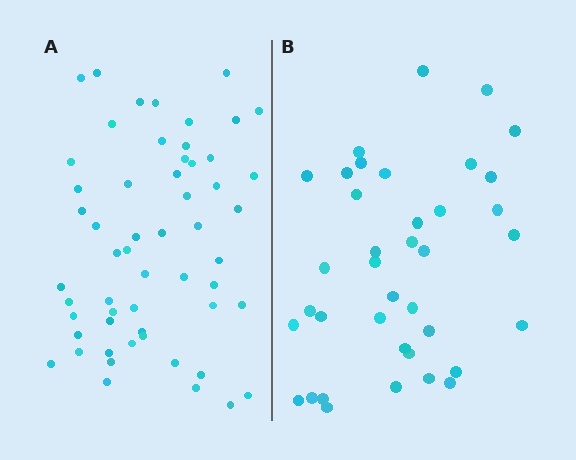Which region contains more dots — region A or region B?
Region A (the left region) has more dots.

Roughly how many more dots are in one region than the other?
Region A has approximately 20 more dots than region B.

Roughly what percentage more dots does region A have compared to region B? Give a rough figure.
About 45% more.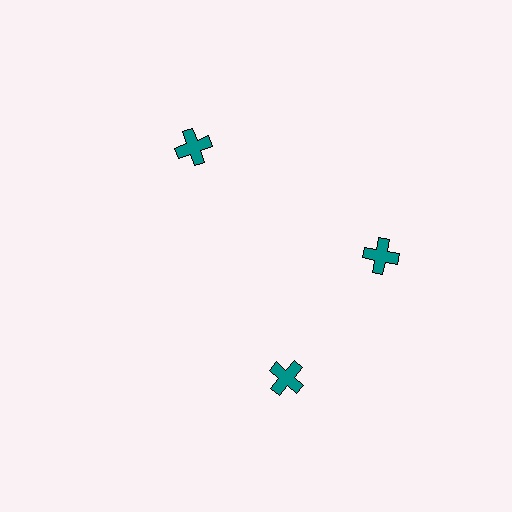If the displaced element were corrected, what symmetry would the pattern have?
It would have 3-fold rotational symmetry — the pattern would map onto itself every 120 degrees.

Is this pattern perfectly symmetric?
No. The 3 teal crosses are arranged in a ring, but one element near the 7 o'clock position is rotated out of alignment along the ring, breaking the 3-fold rotational symmetry.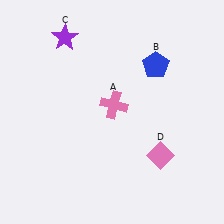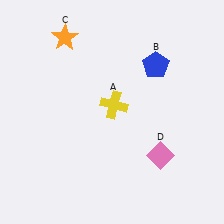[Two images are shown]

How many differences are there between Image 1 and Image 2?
There are 2 differences between the two images.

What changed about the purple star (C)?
In Image 1, C is purple. In Image 2, it changed to orange.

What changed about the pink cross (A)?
In Image 1, A is pink. In Image 2, it changed to yellow.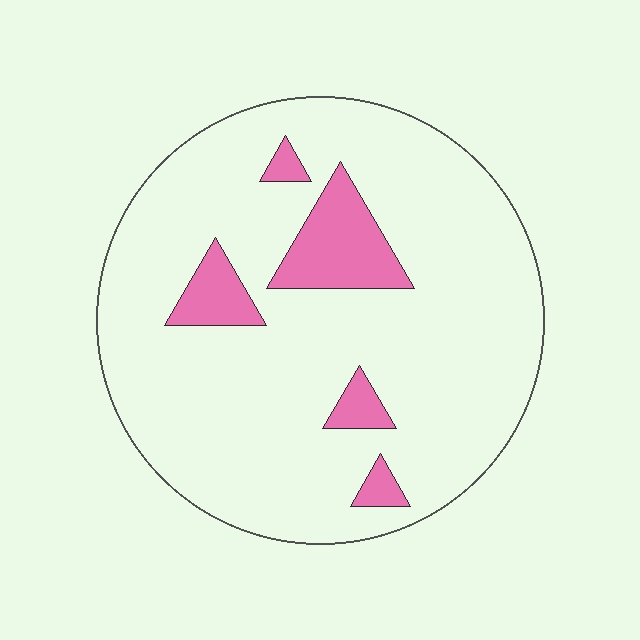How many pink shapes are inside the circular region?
5.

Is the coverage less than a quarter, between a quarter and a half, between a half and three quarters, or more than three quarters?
Less than a quarter.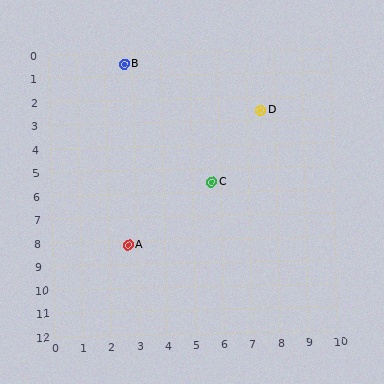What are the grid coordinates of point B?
Point B is at approximately (2.7, 0.5).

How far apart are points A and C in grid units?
Points A and C are about 4.0 grid units apart.